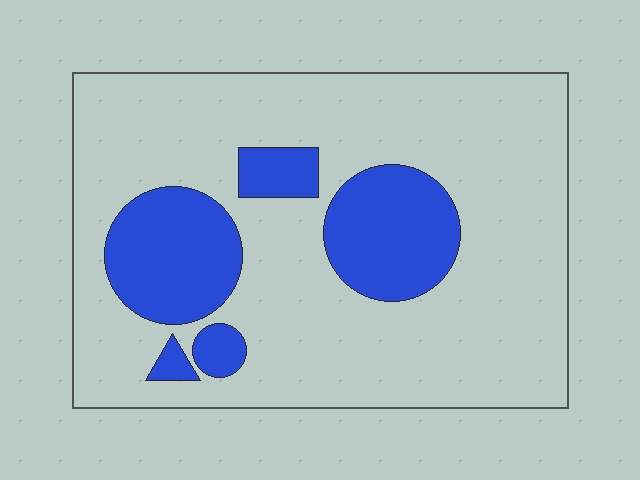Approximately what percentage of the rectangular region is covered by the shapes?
Approximately 25%.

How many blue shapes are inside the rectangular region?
5.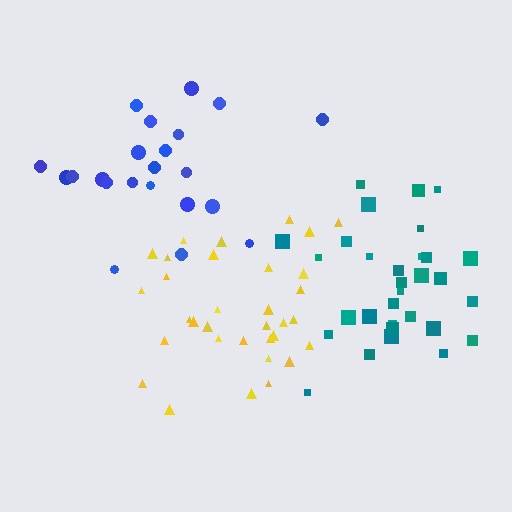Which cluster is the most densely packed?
Yellow.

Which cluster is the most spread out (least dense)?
Blue.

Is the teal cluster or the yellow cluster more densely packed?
Yellow.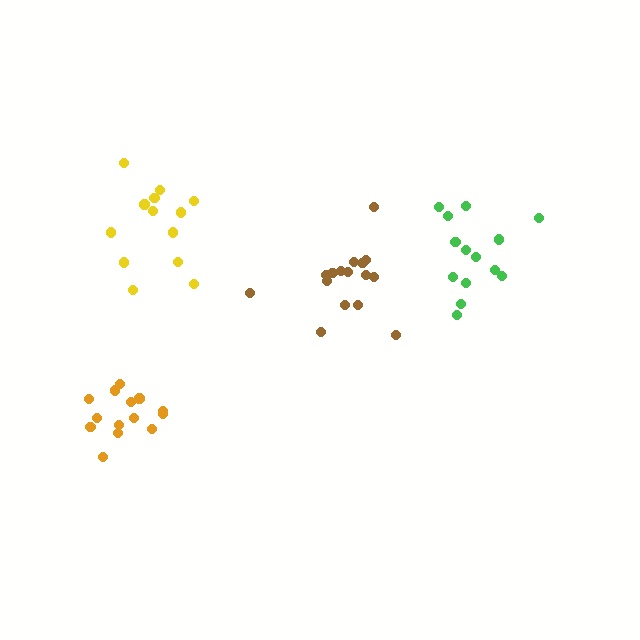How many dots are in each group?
Group 1: 16 dots, Group 2: 14 dots, Group 3: 14 dots, Group 4: 13 dots (57 total).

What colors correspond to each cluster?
The clusters are colored: brown, green, orange, yellow.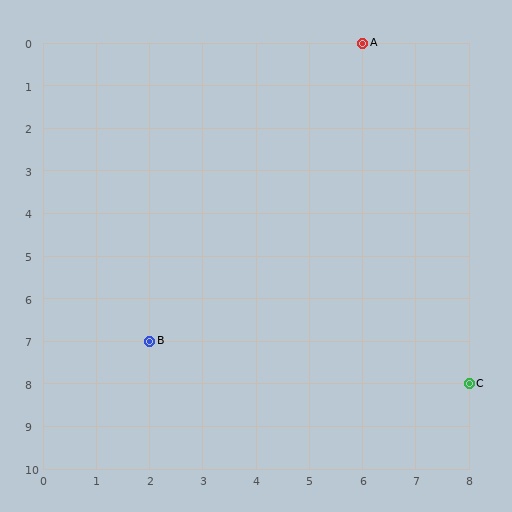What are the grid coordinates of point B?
Point B is at grid coordinates (2, 7).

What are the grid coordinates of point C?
Point C is at grid coordinates (8, 8).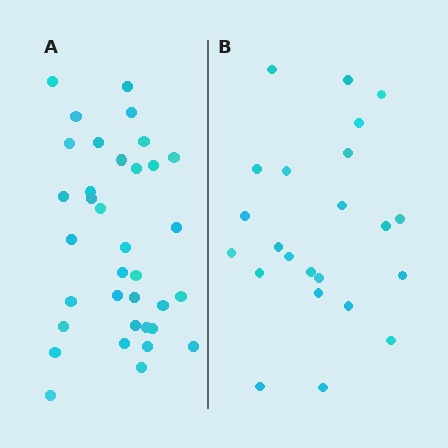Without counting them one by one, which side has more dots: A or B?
Region A (the left region) has more dots.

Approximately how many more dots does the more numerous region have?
Region A has roughly 12 or so more dots than region B.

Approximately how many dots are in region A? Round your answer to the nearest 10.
About 40 dots. (The exact count is 35, which rounds to 40.)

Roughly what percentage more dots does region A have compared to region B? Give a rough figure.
About 50% more.